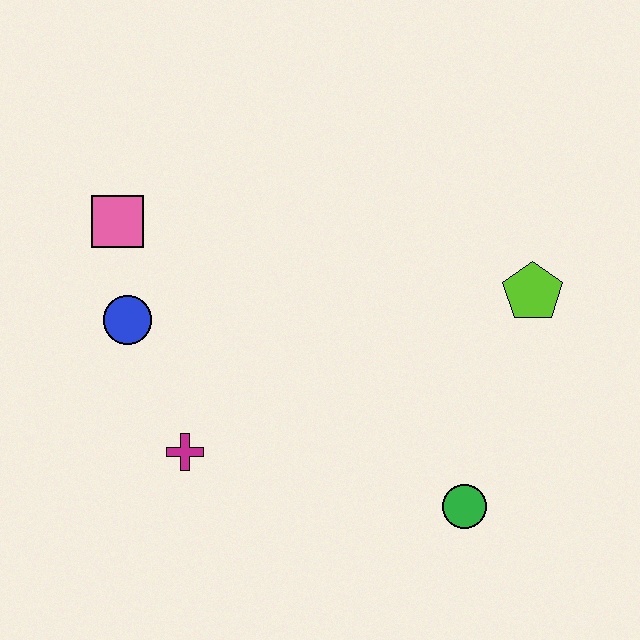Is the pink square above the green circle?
Yes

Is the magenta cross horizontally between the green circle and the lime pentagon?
No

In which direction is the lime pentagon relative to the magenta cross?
The lime pentagon is to the right of the magenta cross.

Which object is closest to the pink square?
The blue circle is closest to the pink square.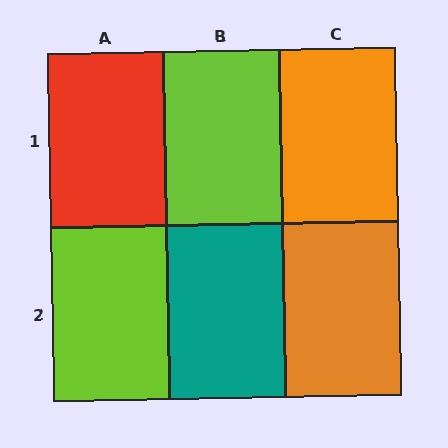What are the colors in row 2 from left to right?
Lime, teal, orange.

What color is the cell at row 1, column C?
Orange.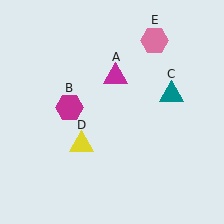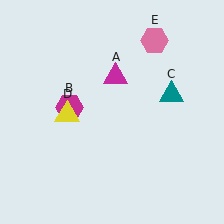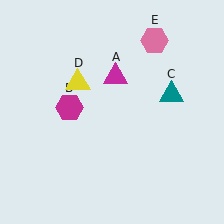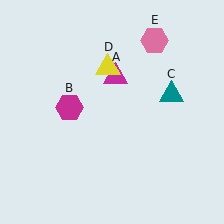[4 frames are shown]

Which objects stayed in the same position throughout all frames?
Magenta triangle (object A) and magenta hexagon (object B) and teal triangle (object C) and pink hexagon (object E) remained stationary.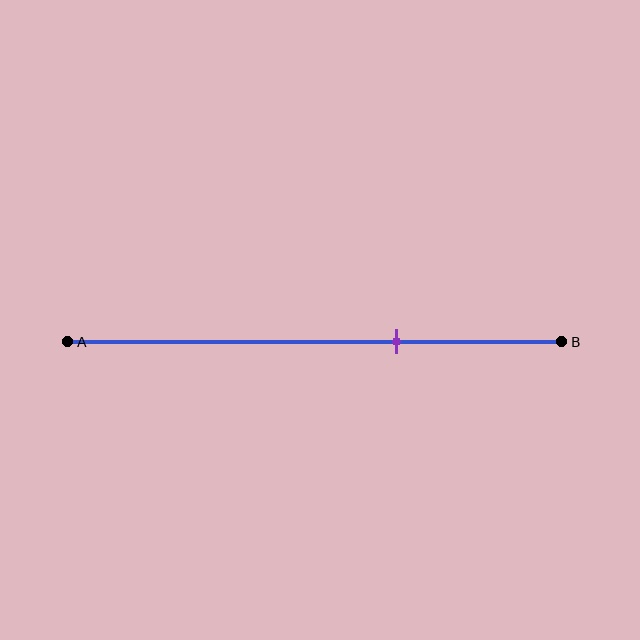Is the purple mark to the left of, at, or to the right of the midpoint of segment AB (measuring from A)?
The purple mark is to the right of the midpoint of segment AB.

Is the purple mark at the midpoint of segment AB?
No, the mark is at about 65% from A, not at the 50% midpoint.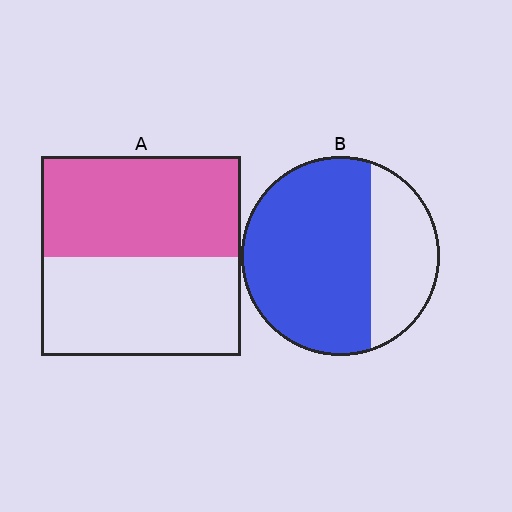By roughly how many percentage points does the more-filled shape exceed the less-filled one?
By roughly 20 percentage points (B over A).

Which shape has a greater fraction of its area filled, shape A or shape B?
Shape B.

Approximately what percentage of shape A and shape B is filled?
A is approximately 50% and B is approximately 70%.